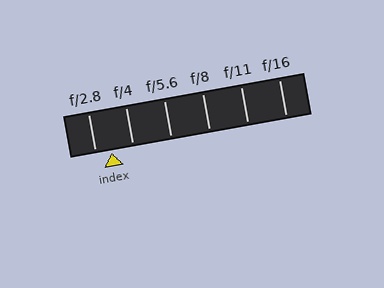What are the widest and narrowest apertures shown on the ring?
The widest aperture shown is f/2.8 and the narrowest is f/16.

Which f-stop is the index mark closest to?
The index mark is closest to f/2.8.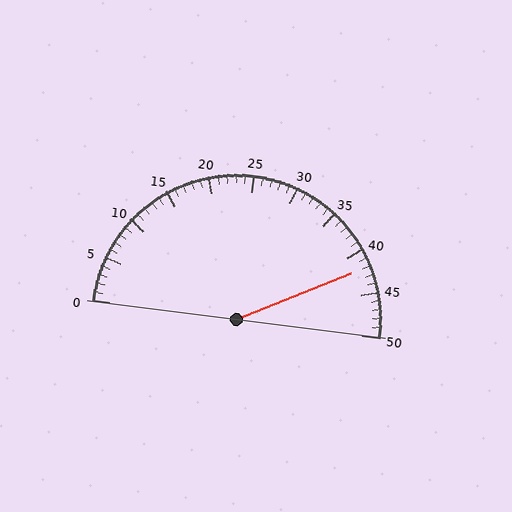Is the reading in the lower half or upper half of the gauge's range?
The reading is in the upper half of the range (0 to 50).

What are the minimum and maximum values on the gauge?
The gauge ranges from 0 to 50.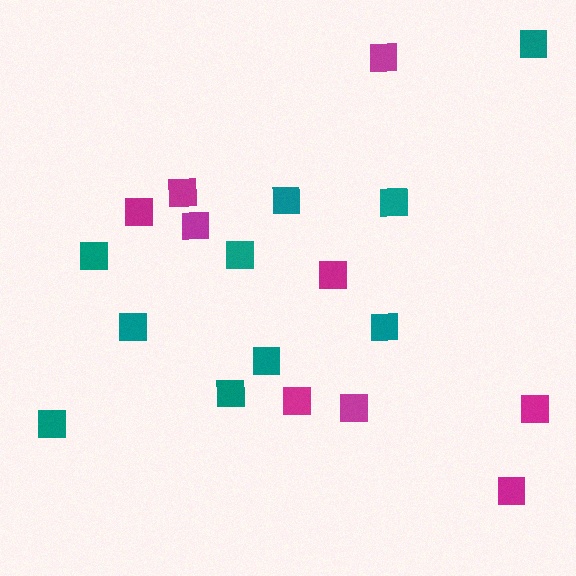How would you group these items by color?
There are 2 groups: one group of teal squares (10) and one group of magenta squares (9).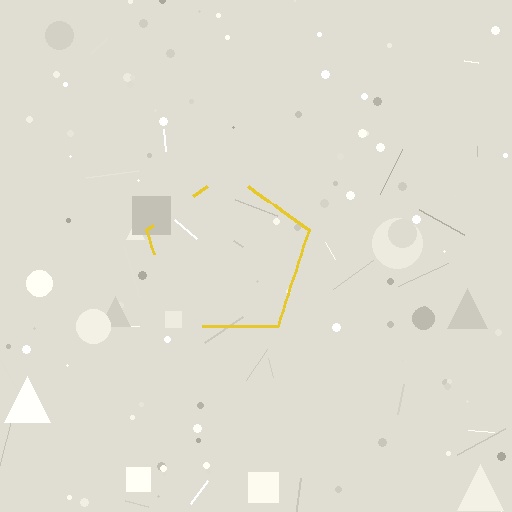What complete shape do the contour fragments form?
The contour fragments form a pentagon.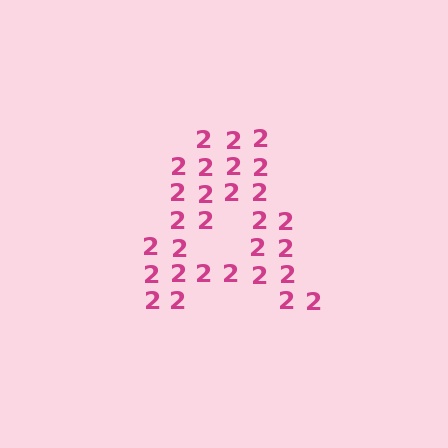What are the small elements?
The small elements are digit 2's.